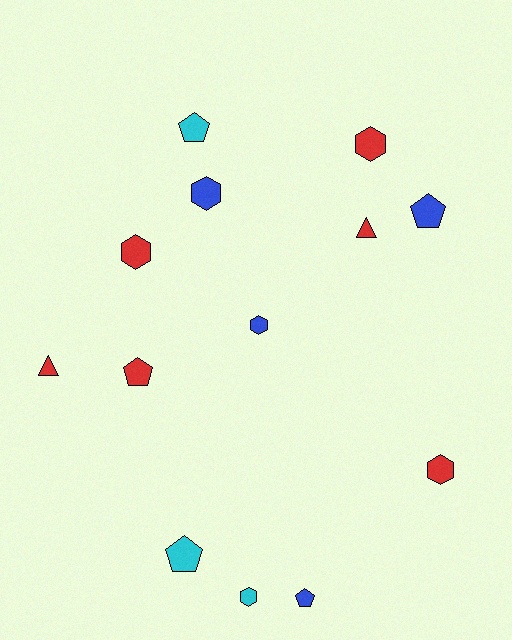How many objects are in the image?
There are 13 objects.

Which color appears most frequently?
Red, with 6 objects.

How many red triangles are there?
There are 2 red triangles.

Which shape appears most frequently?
Hexagon, with 6 objects.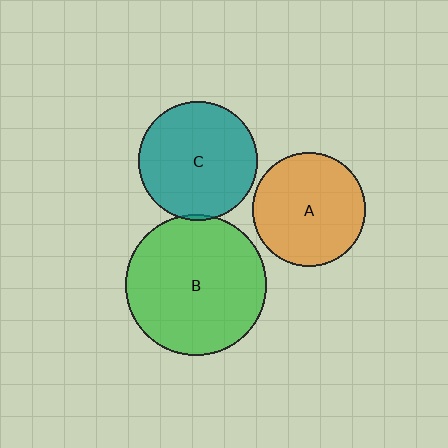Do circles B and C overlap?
Yes.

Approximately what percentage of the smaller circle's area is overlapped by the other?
Approximately 5%.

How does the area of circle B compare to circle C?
Approximately 1.4 times.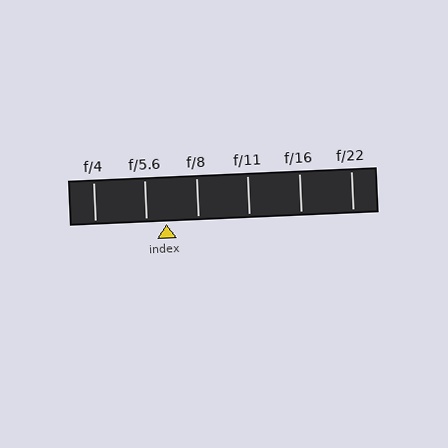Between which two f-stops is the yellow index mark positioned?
The index mark is between f/5.6 and f/8.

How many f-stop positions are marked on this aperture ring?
There are 6 f-stop positions marked.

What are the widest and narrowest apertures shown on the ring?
The widest aperture shown is f/4 and the narrowest is f/22.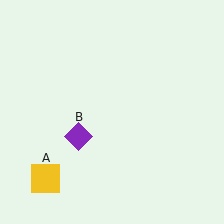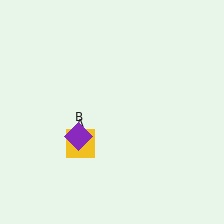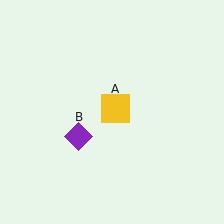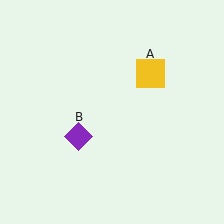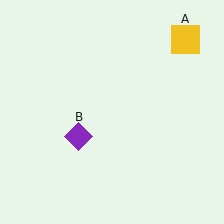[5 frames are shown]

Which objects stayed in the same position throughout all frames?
Purple diamond (object B) remained stationary.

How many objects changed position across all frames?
1 object changed position: yellow square (object A).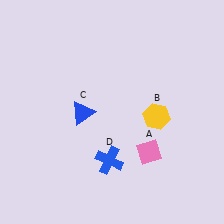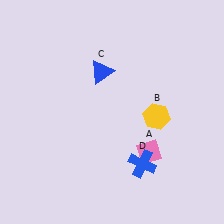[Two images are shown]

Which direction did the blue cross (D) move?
The blue cross (D) moved right.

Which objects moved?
The objects that moved are: the blue triangle (C), the blue cross (D).